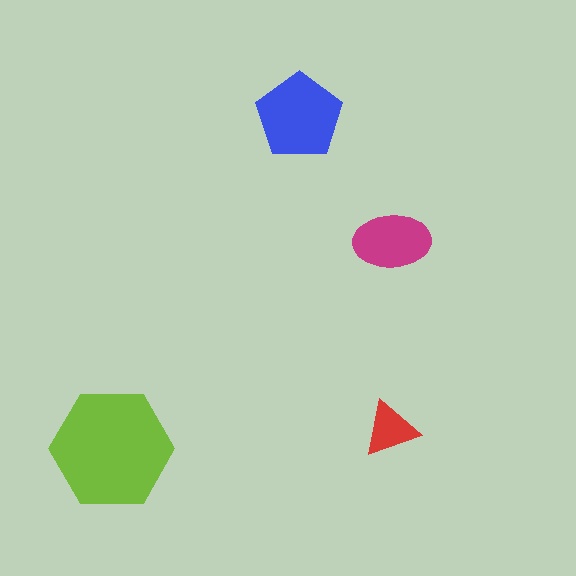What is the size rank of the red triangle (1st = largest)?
4th.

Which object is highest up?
The blue pentagon is topmost.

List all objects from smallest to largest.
The red triangle, the magenta ellipse, the blue pentagon, the lime hexagon.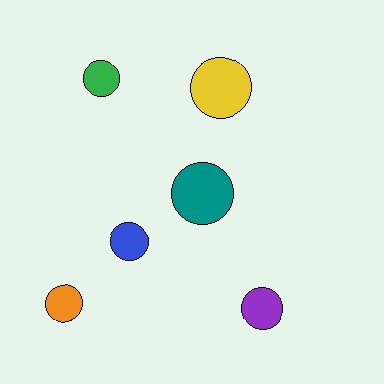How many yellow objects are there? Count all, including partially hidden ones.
There is 1 yellow object.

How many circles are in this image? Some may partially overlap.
There are 6 circles.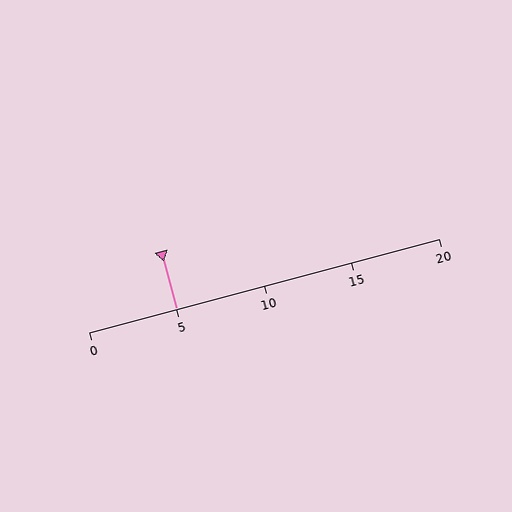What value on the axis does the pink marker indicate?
The marker indicates approximately 5.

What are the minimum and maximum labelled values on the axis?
The axis runs from 0 to 20.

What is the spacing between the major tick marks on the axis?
The major ticks are spaced 5 apart.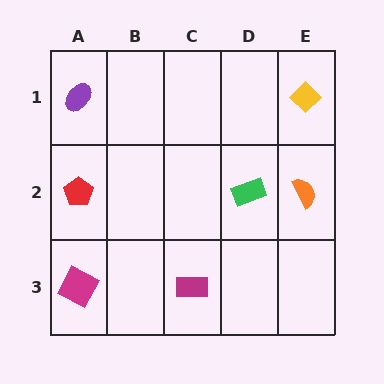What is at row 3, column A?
A magenta square.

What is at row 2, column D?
A green rectangle.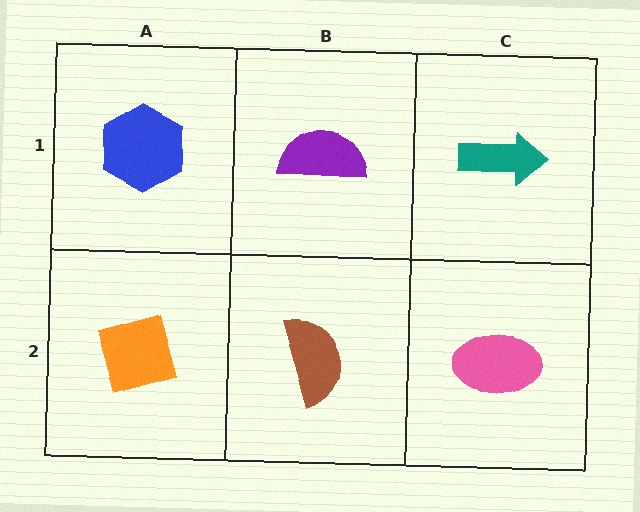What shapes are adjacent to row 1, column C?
A pink ellipse (row 2, column C), a purple semicircle (row 1, column B).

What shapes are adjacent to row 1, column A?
An orange diamond (row 2, column A), a purple semicircle (row 1, column B).